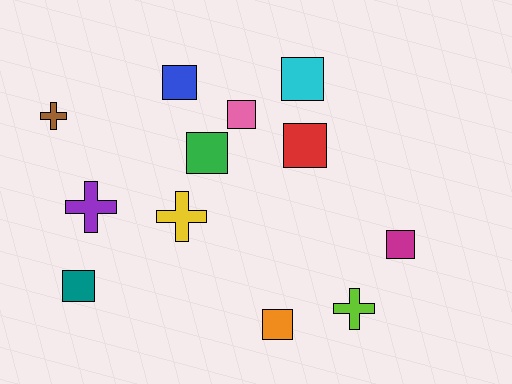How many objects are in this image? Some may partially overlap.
There are 12 objects.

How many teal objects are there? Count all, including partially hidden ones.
There is 1 teal object.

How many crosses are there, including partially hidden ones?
There are 4 crosses.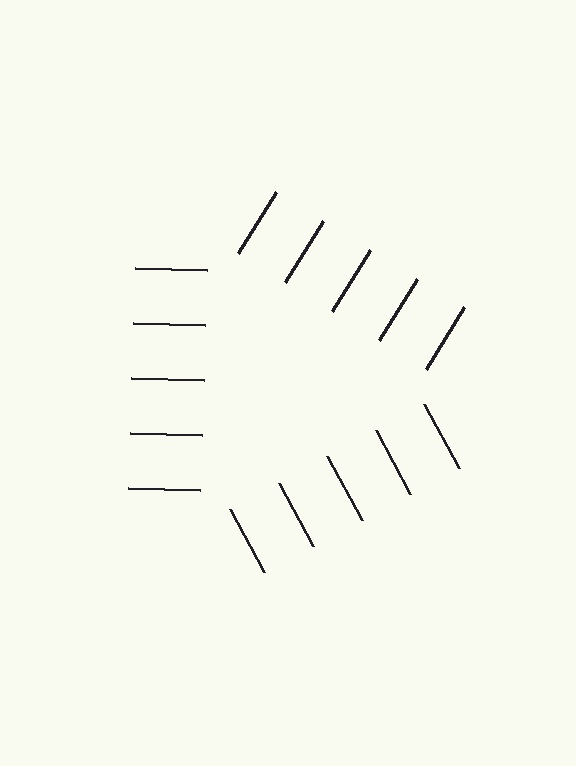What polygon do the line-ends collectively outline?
An illusory triangle — the line segments terminate on its edges but no continuous stroke is drawn.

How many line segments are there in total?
15 — 5 along each of the 3 edges.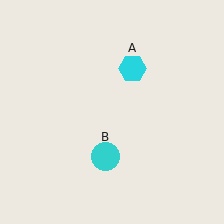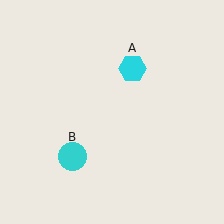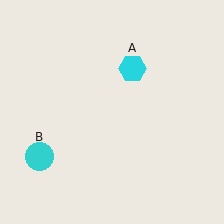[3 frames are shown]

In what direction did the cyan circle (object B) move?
The cyan circle (object B) moved left.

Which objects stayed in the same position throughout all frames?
Cyan hexagon (object A) remained stationary.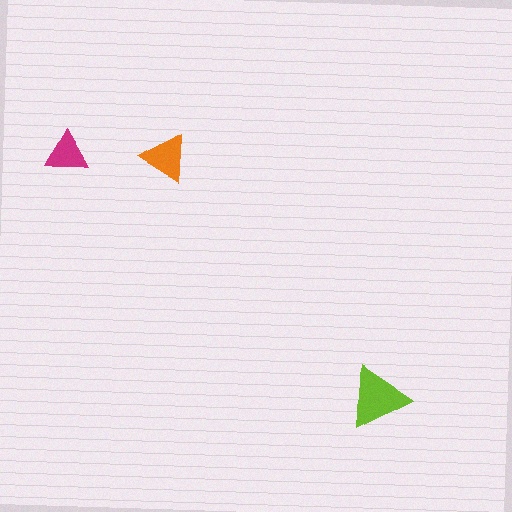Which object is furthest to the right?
The lime triangle is rightmost.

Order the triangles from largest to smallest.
the lime one, the orange one, the magenta one.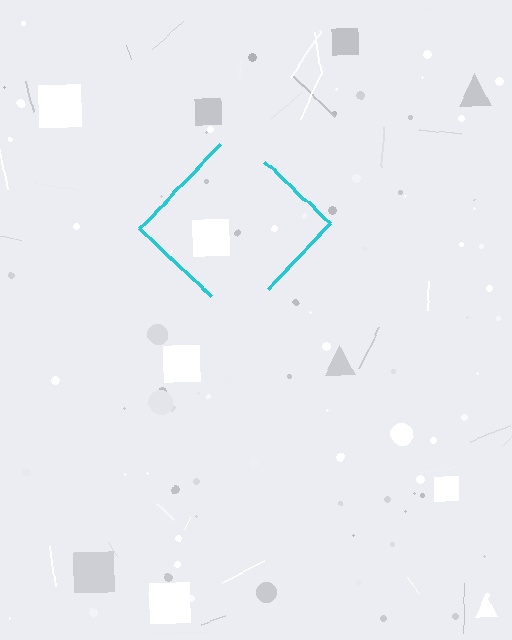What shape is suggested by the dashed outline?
The dashed outline suggests a diamond.